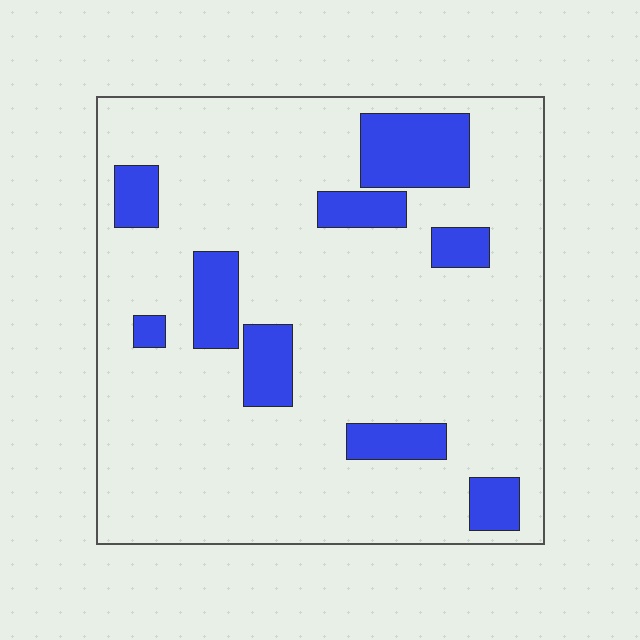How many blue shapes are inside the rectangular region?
9.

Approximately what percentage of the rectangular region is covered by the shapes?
Approximately 15%.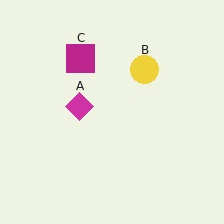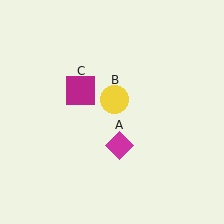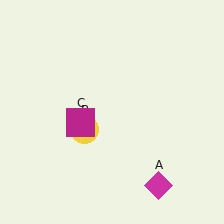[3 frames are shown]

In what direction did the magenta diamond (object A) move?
The magenta diamond (object A) moved down and to the right.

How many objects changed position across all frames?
3 objects changed position: magenta diamond (object A), yellow circle (object B), magenta square (object C).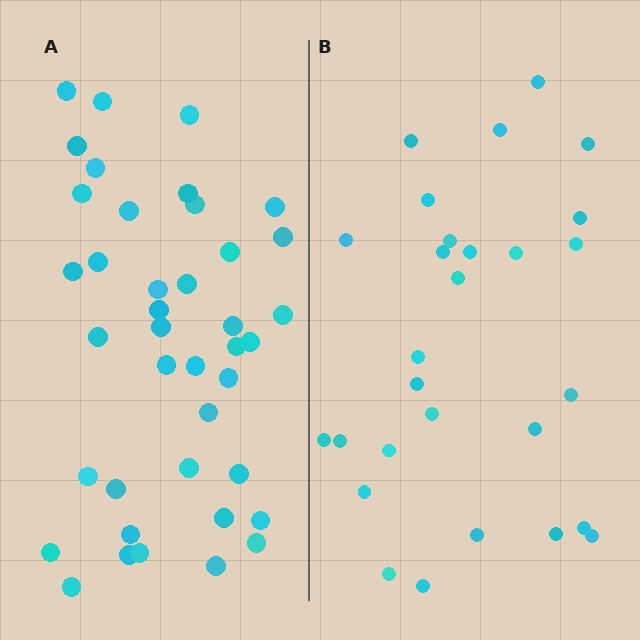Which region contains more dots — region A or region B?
Region A (the left region) has more dots.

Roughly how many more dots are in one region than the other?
Region A has roughly 12 or so more dots than region B.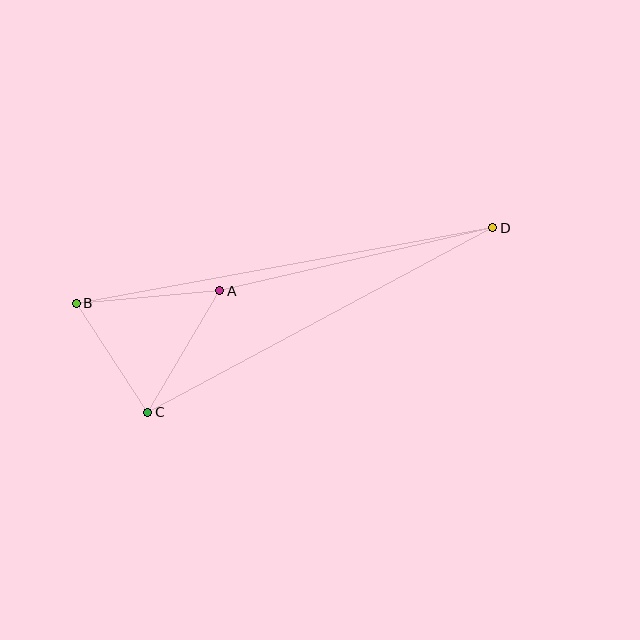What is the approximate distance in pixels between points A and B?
The distance between A and B is approximately 144 pixels.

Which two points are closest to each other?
Points B and C are closest to each other.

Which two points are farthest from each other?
Points B and D are farthest from each other.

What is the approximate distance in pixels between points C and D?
The distance between C and D is approximately 391 pixels.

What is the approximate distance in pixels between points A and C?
The distance between A and C is approximately 141 pixels.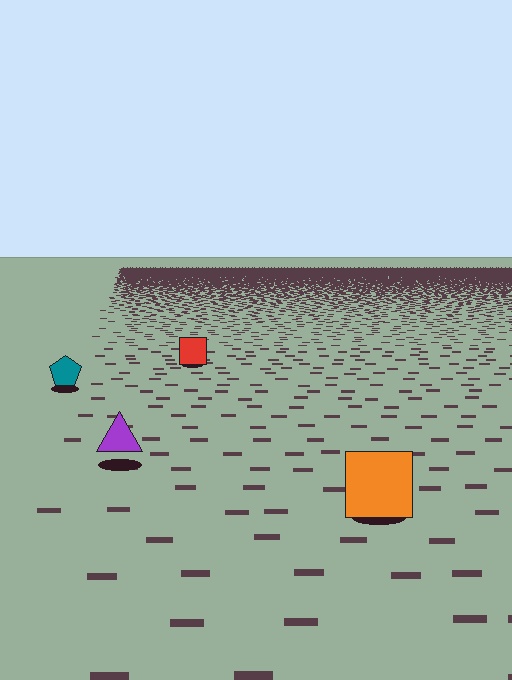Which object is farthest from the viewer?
The red square is farthest from the viewer. It appears smaller and the ground texture around it is denser.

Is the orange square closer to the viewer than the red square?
Yes. The orange square is closer — you can tell from the texture gradient: the ground texture is coarser near it.